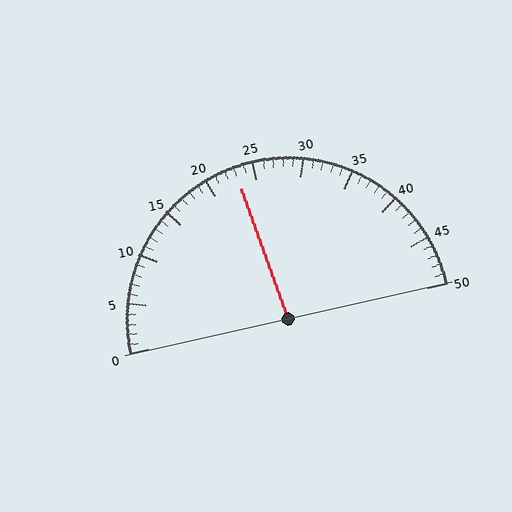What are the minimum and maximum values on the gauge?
The gauge ranges from 0 to 50.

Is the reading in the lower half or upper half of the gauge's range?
The reading is in the lower half of the range (0 to 50).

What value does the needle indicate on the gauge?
The needle indicates approximately 23.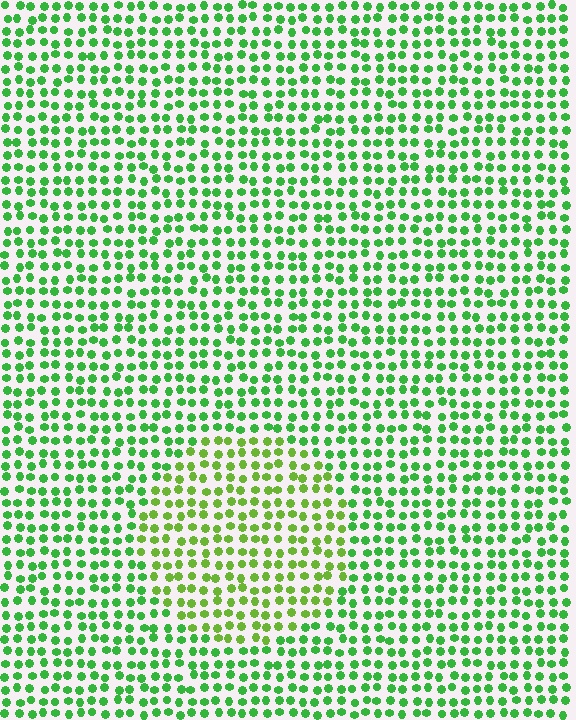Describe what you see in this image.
The image is filled with small green elements in a uniform arrangement. A circle-shaped region is visible where the elements are tinted to a slightly different hue, forming a subtle color boundary.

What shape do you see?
I see a circle.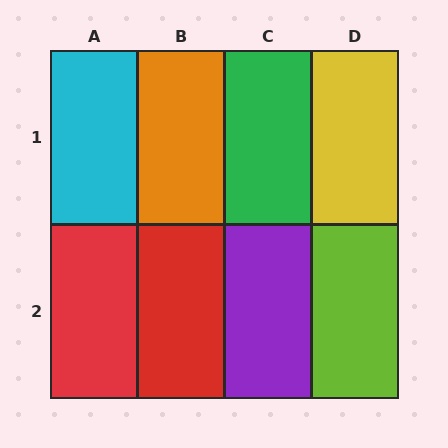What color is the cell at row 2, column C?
Purple.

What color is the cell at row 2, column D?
Lime.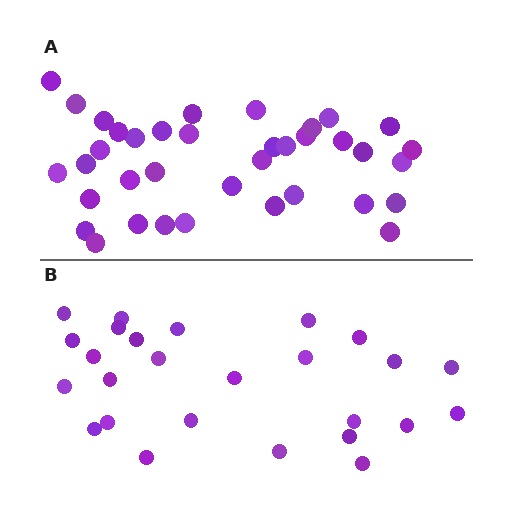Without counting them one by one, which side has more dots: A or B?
Region A (the top region) has more dots.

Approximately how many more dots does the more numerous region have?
Region A has roughly 12 or so more dots than region B.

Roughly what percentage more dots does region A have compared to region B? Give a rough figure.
About 40% more.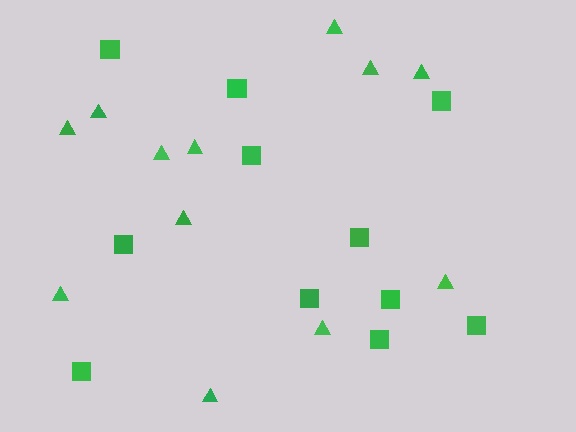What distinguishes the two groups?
There are 2 groups: one group of triangles (12) and one group of squares (11).